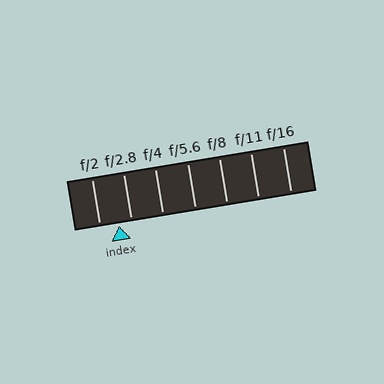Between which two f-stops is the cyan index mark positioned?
The index mark is between f/2 and f/2.8.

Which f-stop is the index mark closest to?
The index mark is closest to f/2.8.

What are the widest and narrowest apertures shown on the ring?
The widest aperture shown is f/2 and the narrowest is f/16.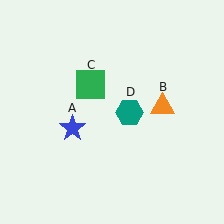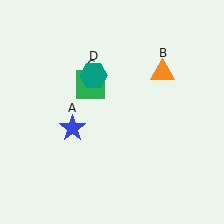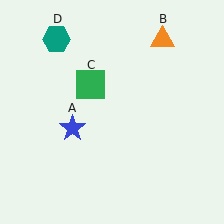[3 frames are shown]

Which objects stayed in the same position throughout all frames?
Blue star (object A) and green square (object C) remained stationary.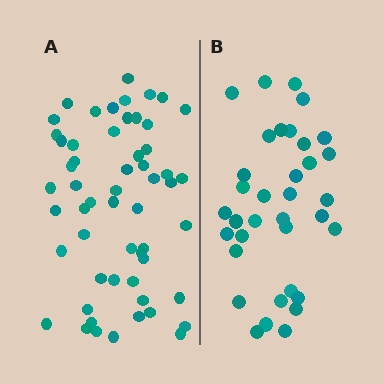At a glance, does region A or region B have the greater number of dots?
Region A (the left region) has more dots.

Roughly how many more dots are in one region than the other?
Region A has approximately 20 more dots than region B.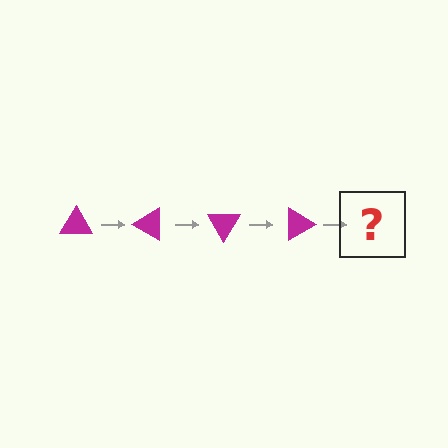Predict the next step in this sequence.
The next step is a magenta triangle rotated 120 degrees.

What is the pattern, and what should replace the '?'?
The pattern is that the triangle rotates 30 degrees each step. The '?' should be a magenta triangle rotated 120 degrees.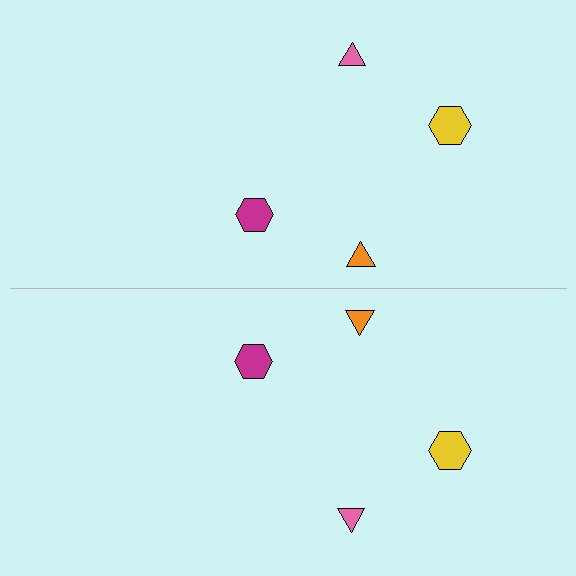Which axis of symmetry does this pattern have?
The pattern has a horizontal axis of symmetry running through the center of the image.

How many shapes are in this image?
There are 8 shapes in this image.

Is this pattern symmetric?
Yes, this pattern has bilateral (reflection) symmetry.